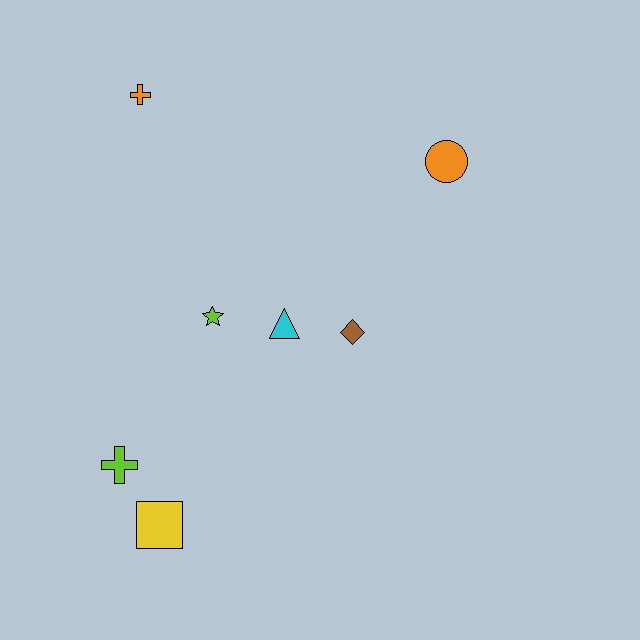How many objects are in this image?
There are 7 objects.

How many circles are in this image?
There is 1 circle.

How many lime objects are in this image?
There are 2 lime objects.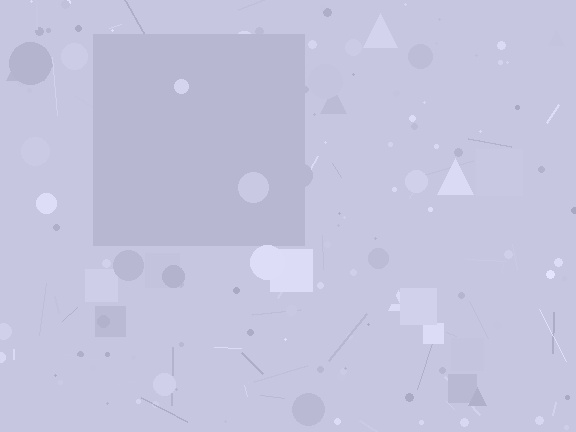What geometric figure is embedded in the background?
A square is embedded in the background.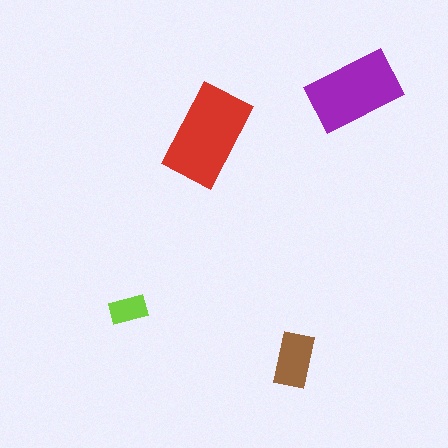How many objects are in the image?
There are 4 objects in the image.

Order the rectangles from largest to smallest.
the red one, the purple one, the brown one, the lime one.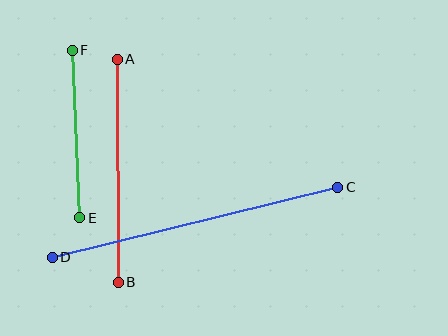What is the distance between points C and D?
The distance is approximately 294 pixels.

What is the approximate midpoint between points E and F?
The midpoint is at approximately (76, 134) pixels.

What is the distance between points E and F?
The distance is approximately 167 pixels.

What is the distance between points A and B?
The distance is approximately 223 pixels.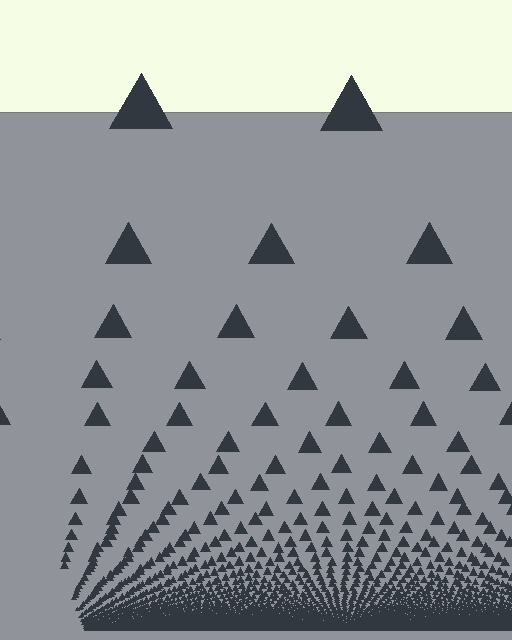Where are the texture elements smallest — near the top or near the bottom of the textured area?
Near the bottom.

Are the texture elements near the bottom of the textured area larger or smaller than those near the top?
Smaller. The gradient is inverted — elements near the bottom are smaller and denser.